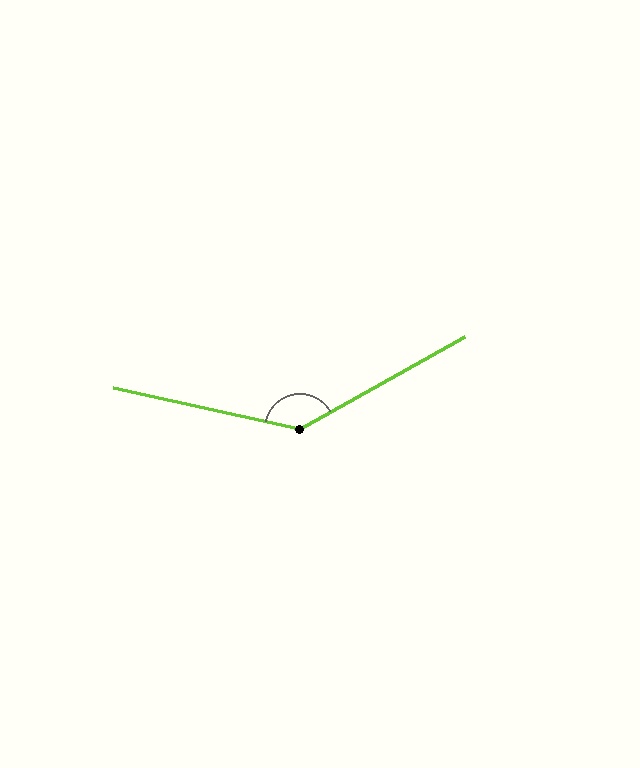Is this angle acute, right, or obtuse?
It is obtuse.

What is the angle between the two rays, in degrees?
Approximately 139 degrees.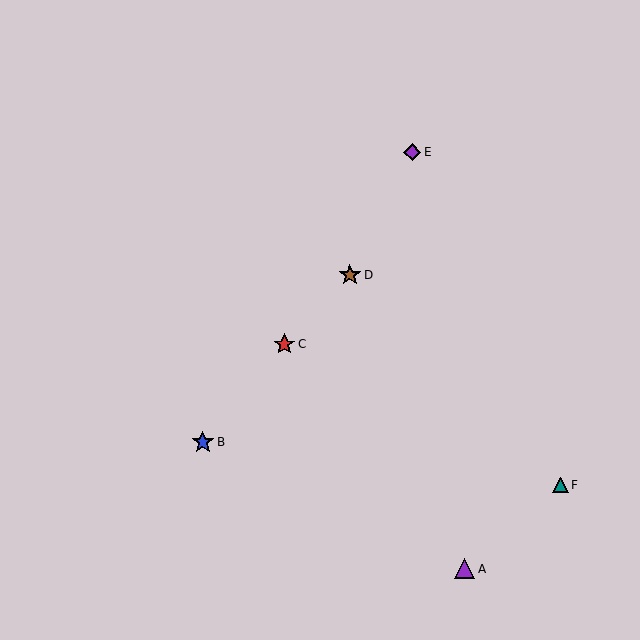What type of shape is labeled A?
Shape A is a purple triangle.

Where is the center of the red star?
The center of the red star is at (284, 344).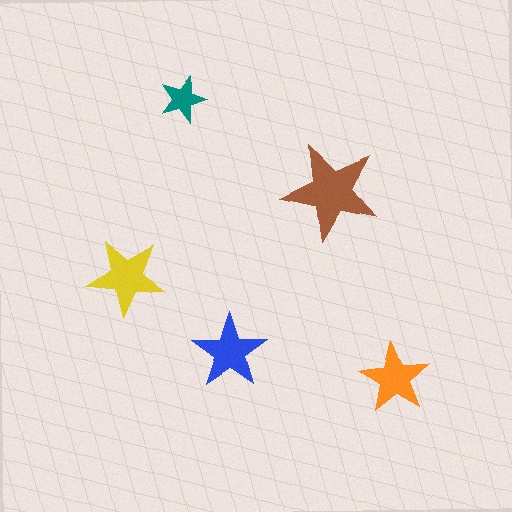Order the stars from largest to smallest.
the brown one, the yellow one, the blue one, the orange one, the teal one.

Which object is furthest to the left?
The yellow star is leftmost.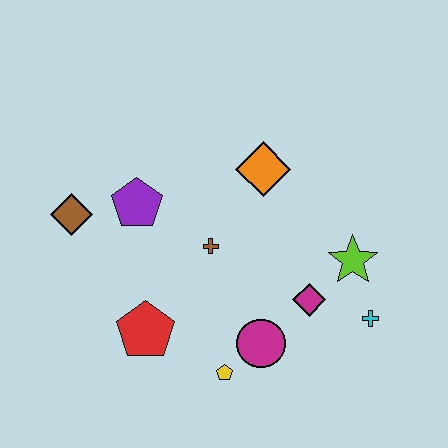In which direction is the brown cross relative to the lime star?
The brown cross is to the left of the lime star.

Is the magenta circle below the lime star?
Yes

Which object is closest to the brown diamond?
The purple pentagon is closest to the brown diamond.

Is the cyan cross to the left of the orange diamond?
No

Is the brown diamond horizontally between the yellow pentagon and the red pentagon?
No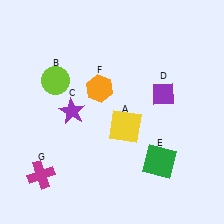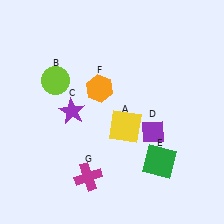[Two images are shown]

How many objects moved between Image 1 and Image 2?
2 objects moved between the two images.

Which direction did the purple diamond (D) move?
The purple diamond (D) moved down.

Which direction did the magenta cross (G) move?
The magenta cross (G) moved right.